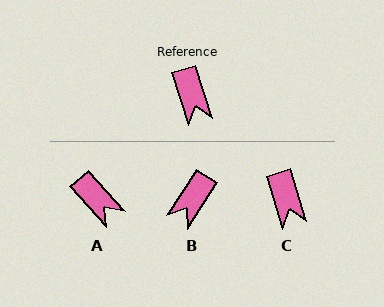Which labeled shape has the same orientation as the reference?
C.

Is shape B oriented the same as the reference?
No, it is off by about 50 degrees.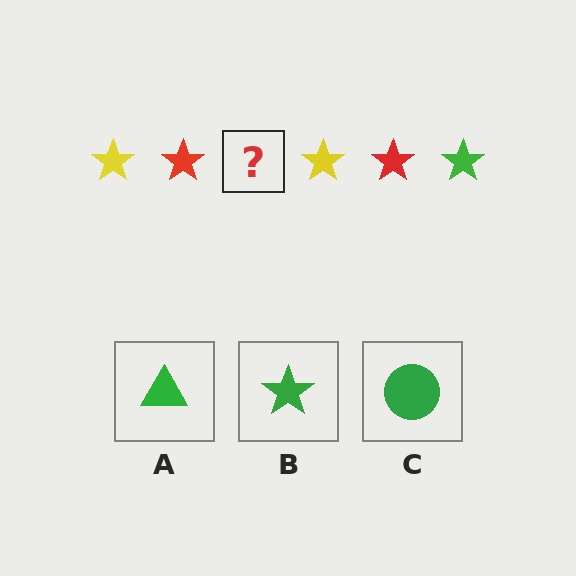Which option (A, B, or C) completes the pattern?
B.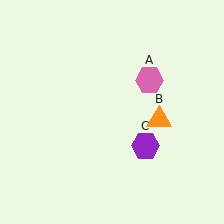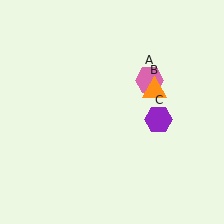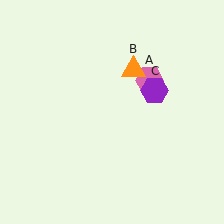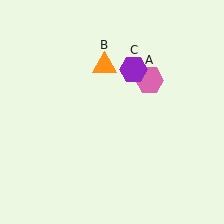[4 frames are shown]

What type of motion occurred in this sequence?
The orange triangle (object B), purple hexagon (object C) rotated counterclockwise around the center of the scene.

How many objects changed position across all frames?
2 objects changed position: orange triangle (object B), purple hexagon (object C).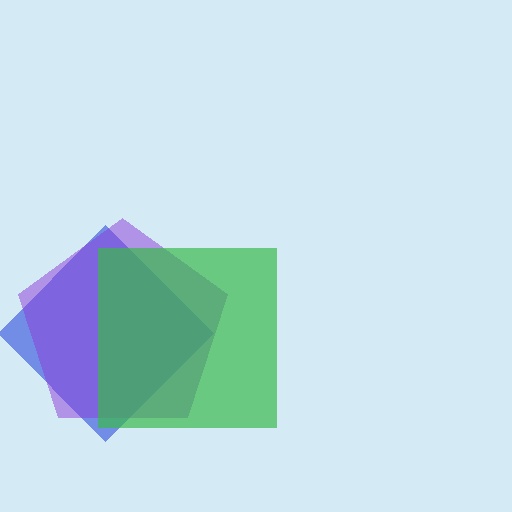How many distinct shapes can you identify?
There are 3 distinct shapes: a blue diamond, a purple pentagon, a green square.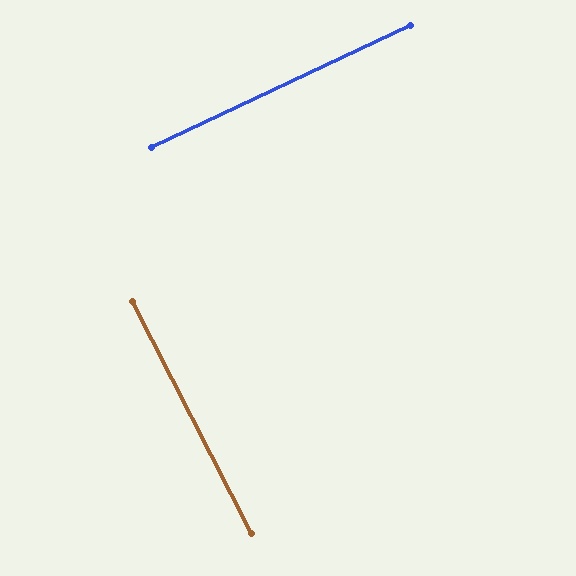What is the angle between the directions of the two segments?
Approximately 88 degrees.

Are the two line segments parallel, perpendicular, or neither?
Perpendicular — they meet at approximately 88°.